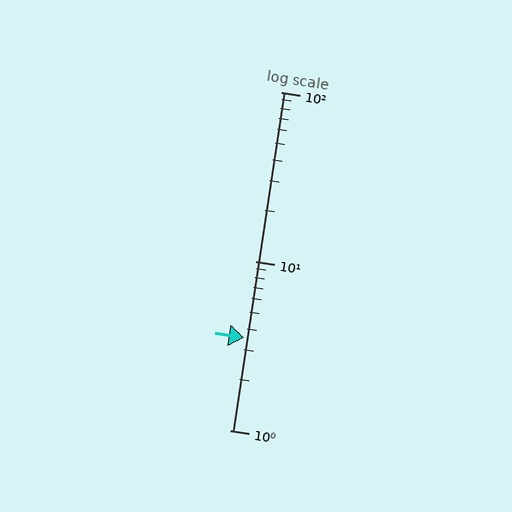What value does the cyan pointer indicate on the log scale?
The pointer indicates approximately 3.5.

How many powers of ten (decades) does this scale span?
The scale spans 2 decades, from 1 to 100.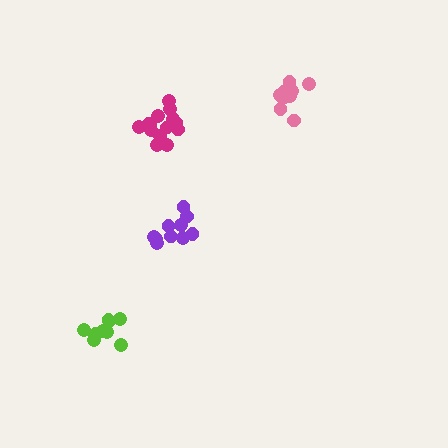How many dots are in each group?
Group 1: 10 dots, Group 2: 14 dots, Group 3: 10 dots, Group 4: 11 dots (45 total).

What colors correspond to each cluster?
The clusters are colored: purple, magenta, lime, pink.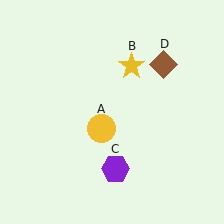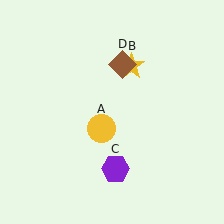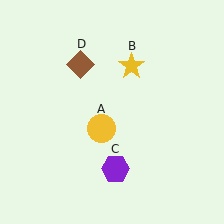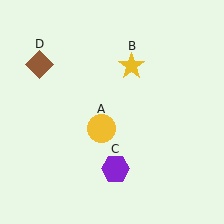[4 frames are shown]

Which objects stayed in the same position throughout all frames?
Yellow circle (object A) and yellow star (object B) and purple hexagon (object C) remained stationary.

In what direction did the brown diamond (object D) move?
The brown diamond (object D) moved left.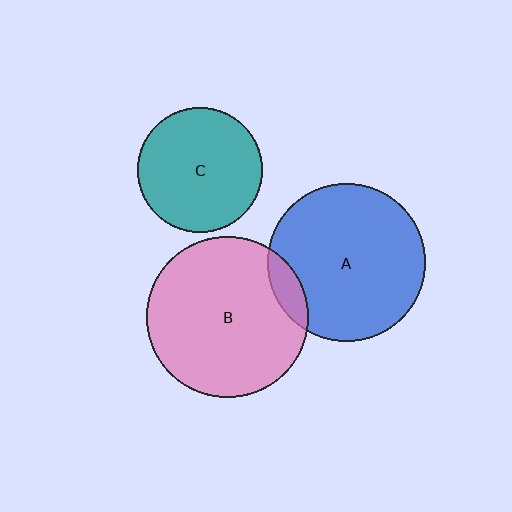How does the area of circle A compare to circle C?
Approximately 1.6 times.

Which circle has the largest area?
Circle B (pink).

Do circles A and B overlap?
Yes.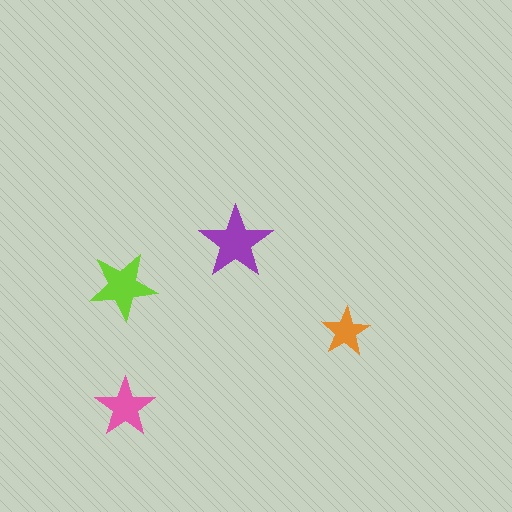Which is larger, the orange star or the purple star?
The purple one.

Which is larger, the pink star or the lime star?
The lime one.